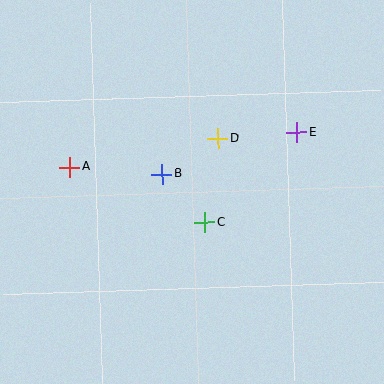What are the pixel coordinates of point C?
Point C is at (205, 222).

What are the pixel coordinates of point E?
Point E is at (297, 133).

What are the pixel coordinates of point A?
Point A is at (70, 167).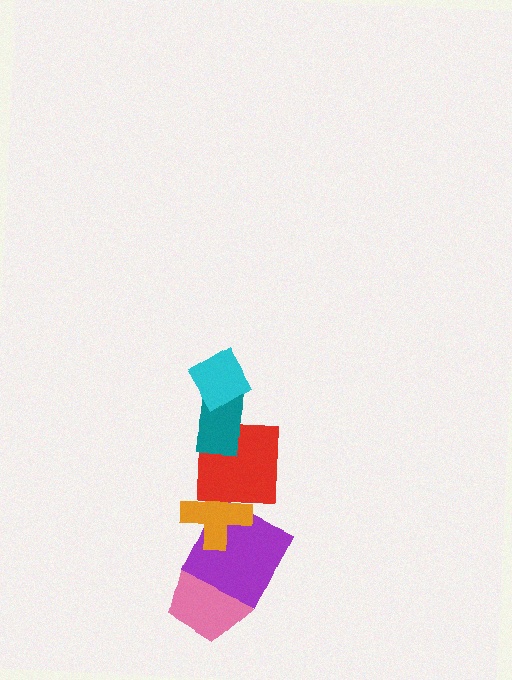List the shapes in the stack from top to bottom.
From top to bottom: the cyan diamond, the teal rectangle, the red square, the orange cross, the purple square, the pink pentagon.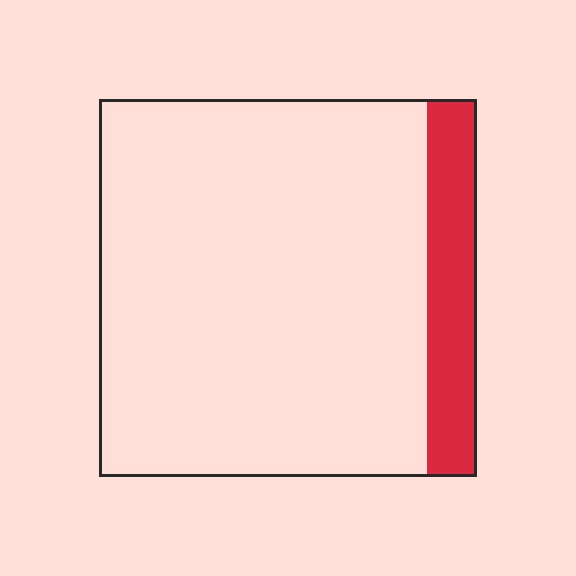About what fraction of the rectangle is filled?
About one eighth (1/8).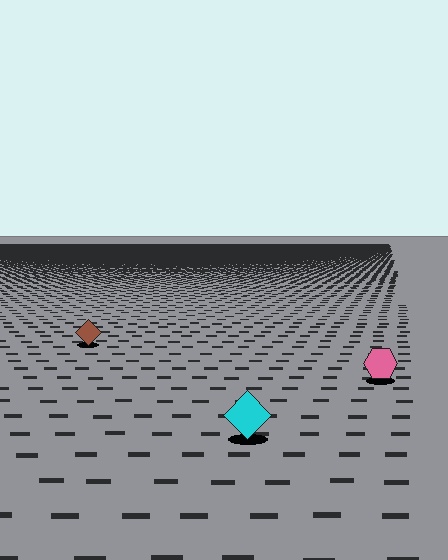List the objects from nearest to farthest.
From nearest to farthest: the cyan diamond, the pink hexagon, the brown diamond.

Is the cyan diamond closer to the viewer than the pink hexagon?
Yes. The cyan diamond is closer — you can tell from the texture gradient: the ground texture is coarser near it.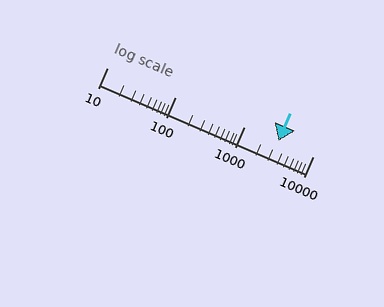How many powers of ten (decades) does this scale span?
The scale spans 3 decades, from 10 to 10000.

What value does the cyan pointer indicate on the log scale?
The pointer indicates approximately 3100.